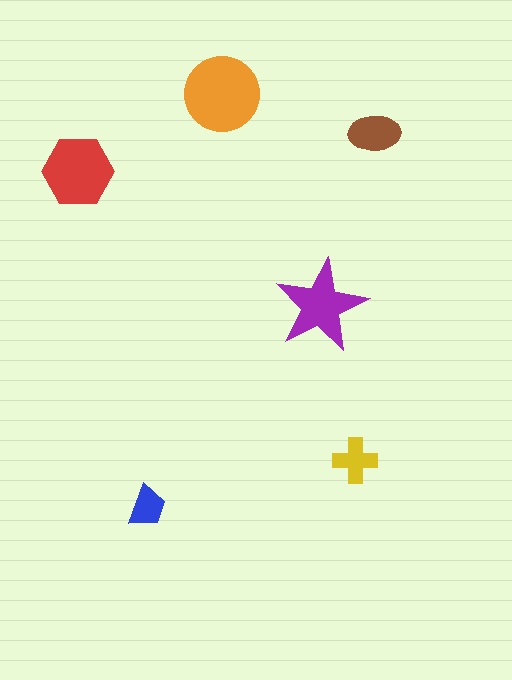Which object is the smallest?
The blue trapezoid.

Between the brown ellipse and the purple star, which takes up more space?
The purple star.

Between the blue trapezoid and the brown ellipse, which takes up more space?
The brown ellipse.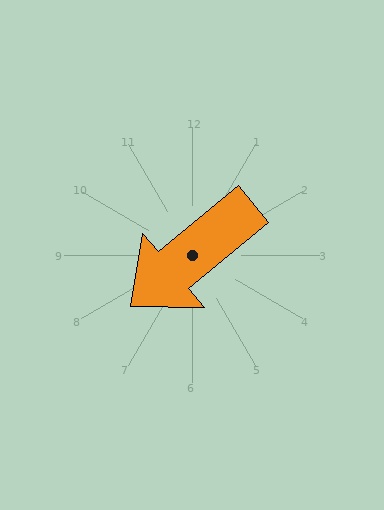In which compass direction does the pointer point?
Southwest.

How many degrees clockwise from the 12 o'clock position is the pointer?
Approximately 230 degrees.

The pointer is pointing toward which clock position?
Roughly 8 o'clock.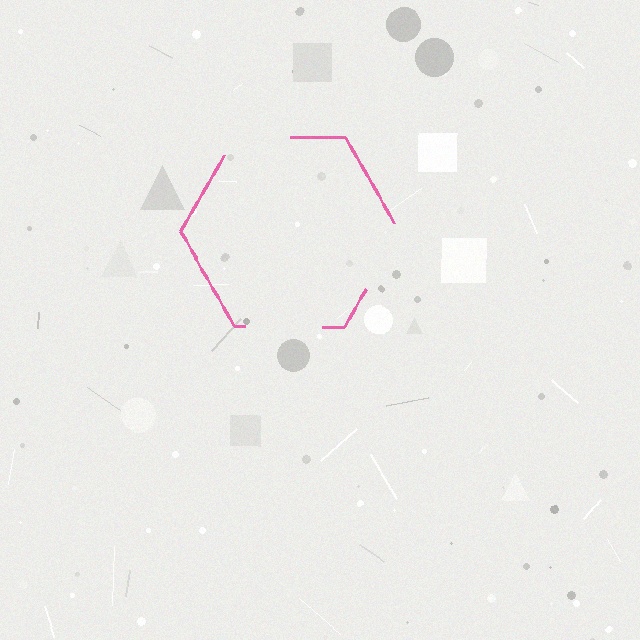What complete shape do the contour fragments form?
The contour fragments form a hexagon.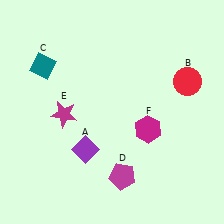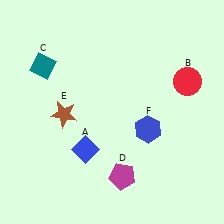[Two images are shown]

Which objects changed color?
A changed from purple to blue. E changed from magenta to brown. F changed from magenta to blue.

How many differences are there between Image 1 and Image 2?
There are 3 differences between the two images.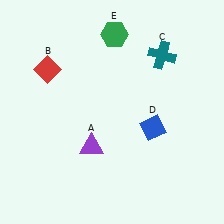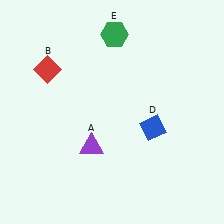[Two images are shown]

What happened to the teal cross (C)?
The teal cross (C) was removed in Image 2. It was in the top-right area of Image 1.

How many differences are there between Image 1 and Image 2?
There is 1 difference between the two images.